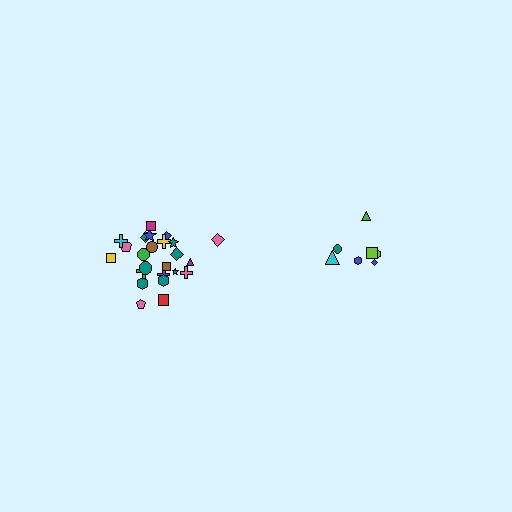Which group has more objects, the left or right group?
The left group.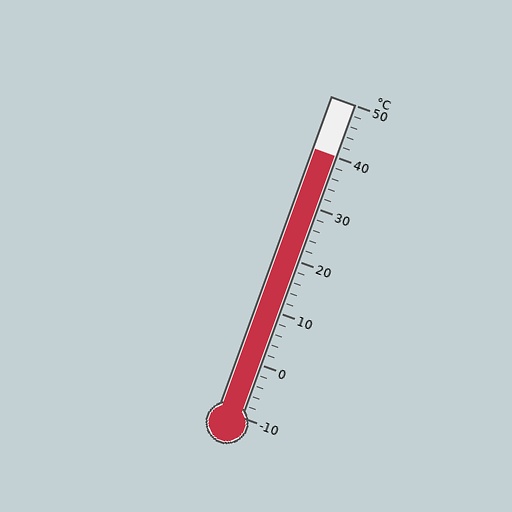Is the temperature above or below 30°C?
The temperature is above 30°C.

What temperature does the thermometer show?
The thermometer shows approximately 40°C.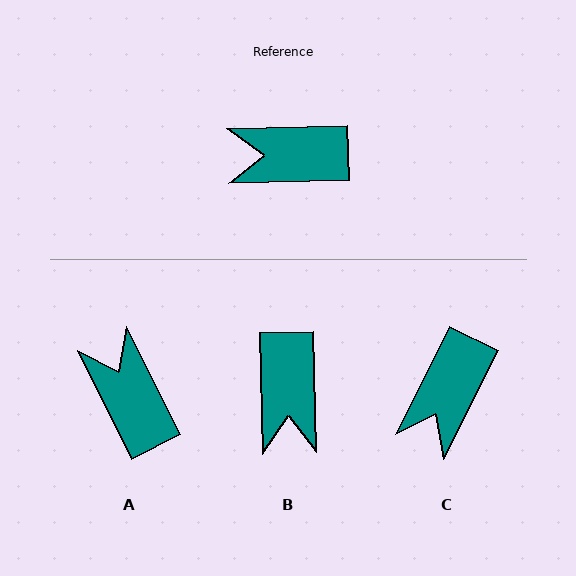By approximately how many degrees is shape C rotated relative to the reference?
Approximately 62 degrees counter-clockwise.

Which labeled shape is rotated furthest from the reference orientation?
B, about 90 degrees away.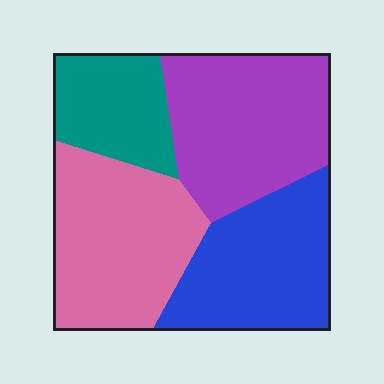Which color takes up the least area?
Teal, at roughly 15%.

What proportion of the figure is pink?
Pink takes up between a quarter and a half of the figure.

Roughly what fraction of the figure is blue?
Blue covers roughly 25% of the figure.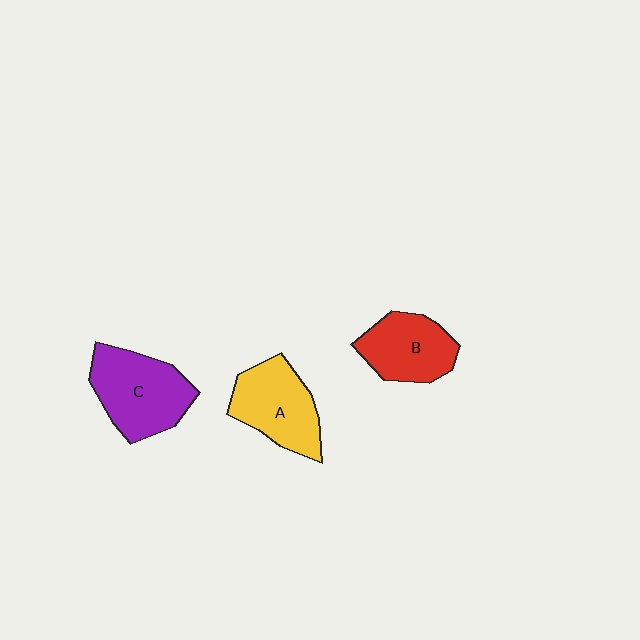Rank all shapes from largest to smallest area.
From largest to smallest: C (purple), A (yellow), B (red).